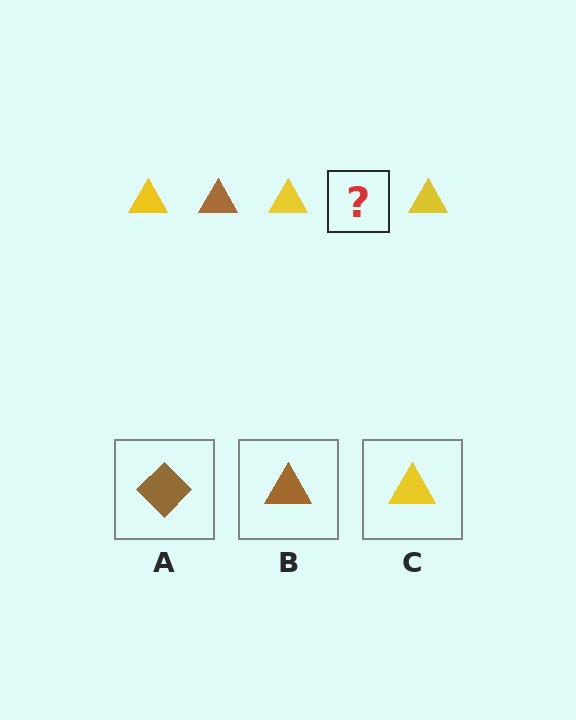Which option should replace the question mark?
Option B.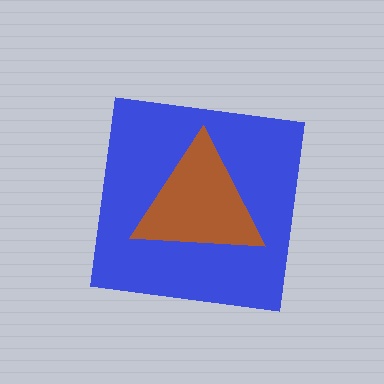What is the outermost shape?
The blue square.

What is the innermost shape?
The brown triangle.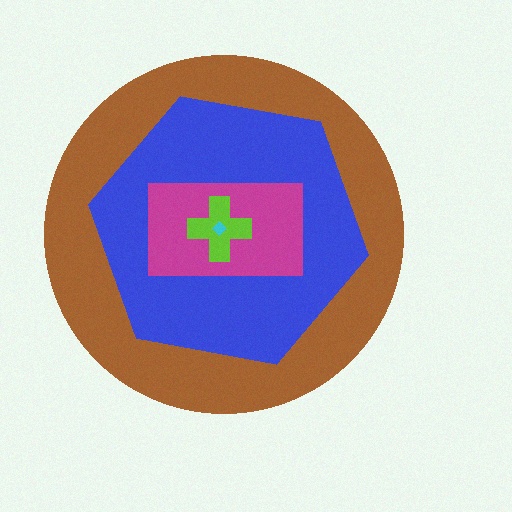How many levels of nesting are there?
5.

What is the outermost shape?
The brown circle.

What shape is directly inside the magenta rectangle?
The lime cross.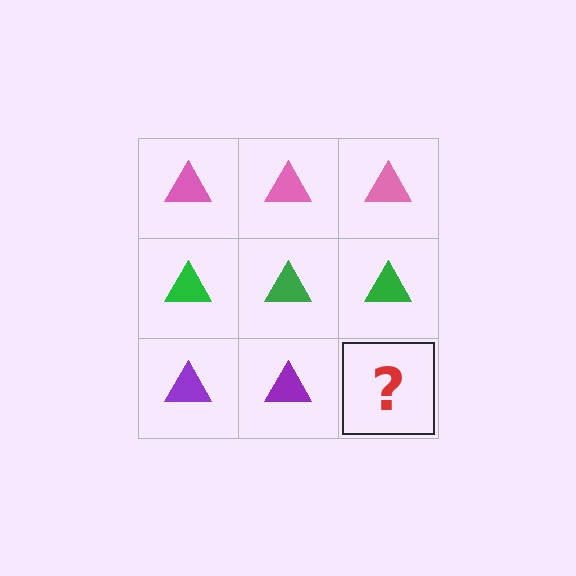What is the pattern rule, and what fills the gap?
The rule is that each row has a consistent color. The gap should be filled with a purple triangle.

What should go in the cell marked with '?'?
The missing cell should contain a purple triangle.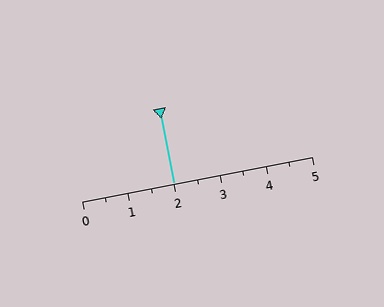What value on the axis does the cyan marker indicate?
The marker indicates approximately 2.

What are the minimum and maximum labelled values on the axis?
The axis runs from 0 to 5.